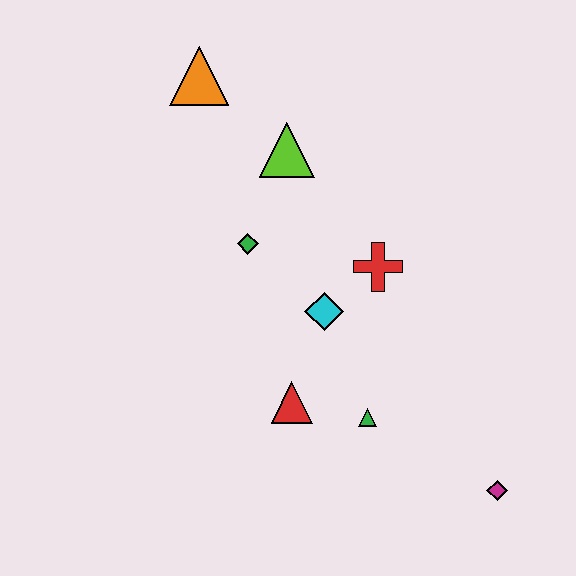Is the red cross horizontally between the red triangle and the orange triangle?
No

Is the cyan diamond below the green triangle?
No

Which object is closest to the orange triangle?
The lime triangle is closest to the orange triangle.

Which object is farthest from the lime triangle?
The magenta diamond is farthest from the lime triangle.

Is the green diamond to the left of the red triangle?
Yes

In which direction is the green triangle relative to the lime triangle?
The green triangle is below the lime triangle.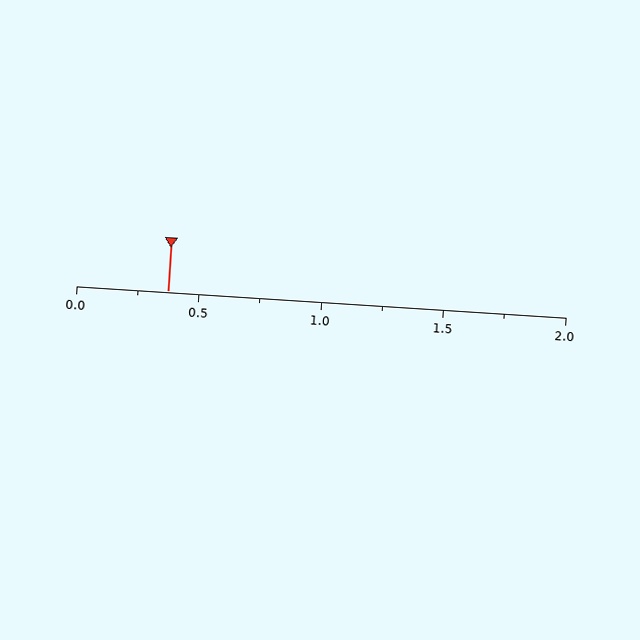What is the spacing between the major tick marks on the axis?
The major ticks are spaced 0.5 apart.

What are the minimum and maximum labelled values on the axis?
The axis runs from 0.0 to 2.0.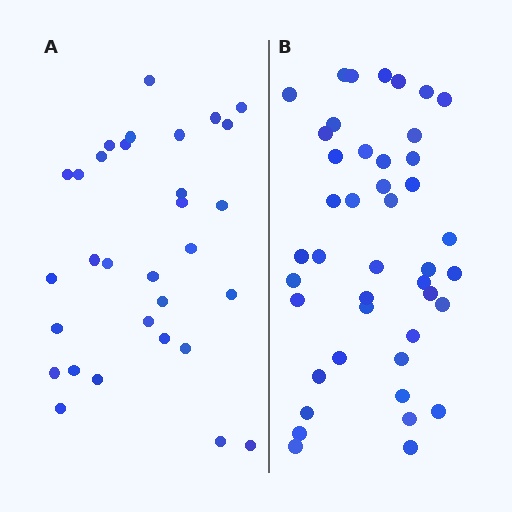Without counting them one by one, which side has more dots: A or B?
Region B (the right region) has more dots.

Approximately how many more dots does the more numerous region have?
Region B has roughly 12 or so more dots than region A.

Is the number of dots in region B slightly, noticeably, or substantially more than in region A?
Region B has noticeably more, but not dramatically so. The ratio is roughly 1.4 to 1.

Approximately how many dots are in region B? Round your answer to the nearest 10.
About 40 dots. (The exact count is 43, which rounds to 40.)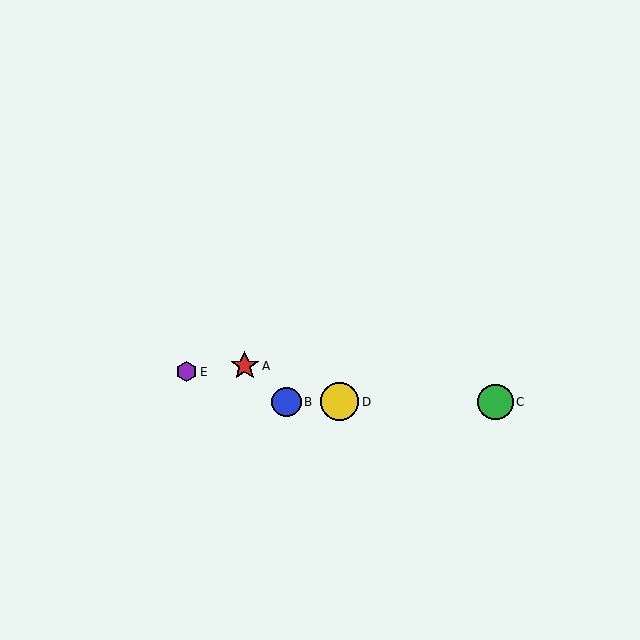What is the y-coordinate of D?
Object D is at y≈402.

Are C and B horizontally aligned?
Yes, both are at y≈402.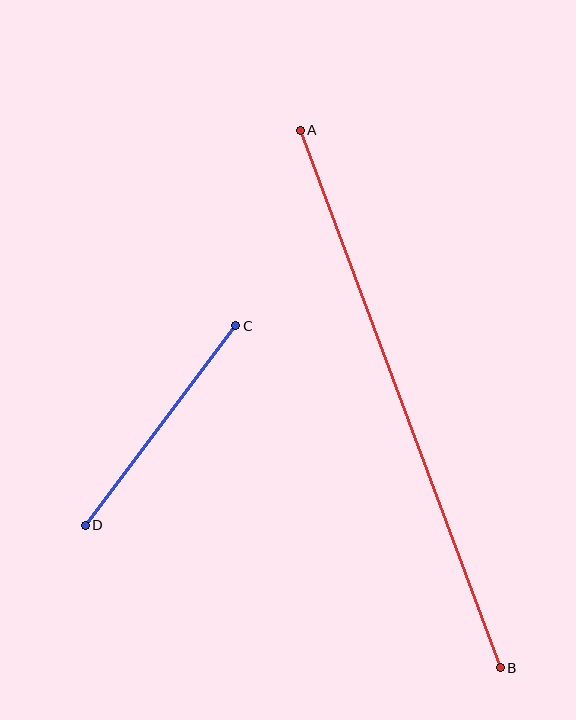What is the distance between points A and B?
The distance is approximately 573 pixels.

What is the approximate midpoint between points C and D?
The midpoint is at approximately (160, 426) pixels.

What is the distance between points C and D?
The distance is approximately 250 pixels.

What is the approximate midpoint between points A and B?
The midpoint is at approximately (400, 399) pixels.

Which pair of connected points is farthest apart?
Points A and B are farthest apart.